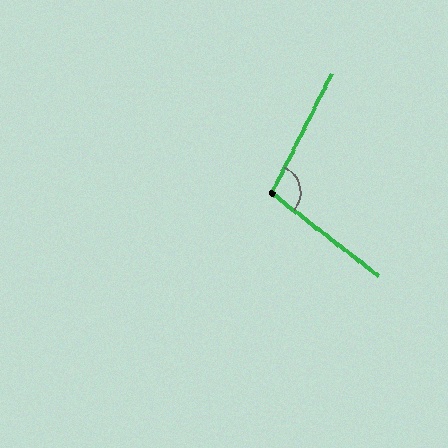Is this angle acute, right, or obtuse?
It is obtuse.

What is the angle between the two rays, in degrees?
Approximately 101 degrees.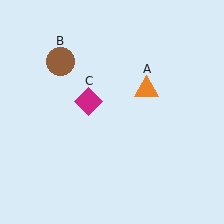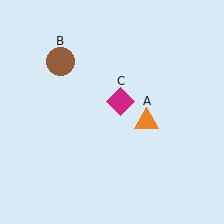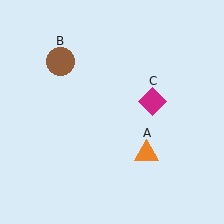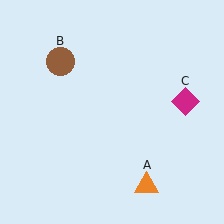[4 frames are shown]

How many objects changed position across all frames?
2 objects changed position: orange triangle (object A), magenta diamond (object C).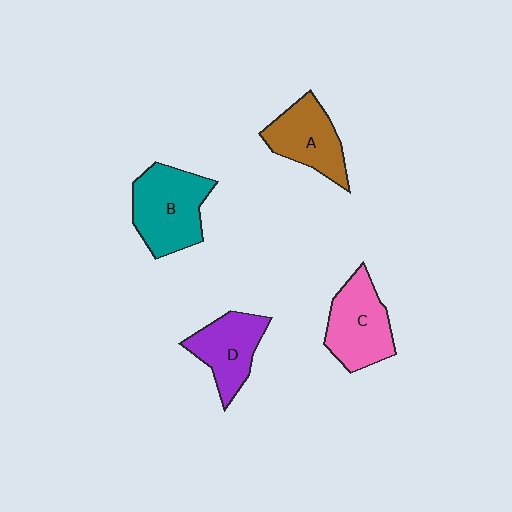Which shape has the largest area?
Shape B (teal).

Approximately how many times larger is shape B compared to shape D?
Approximately 1.3 times.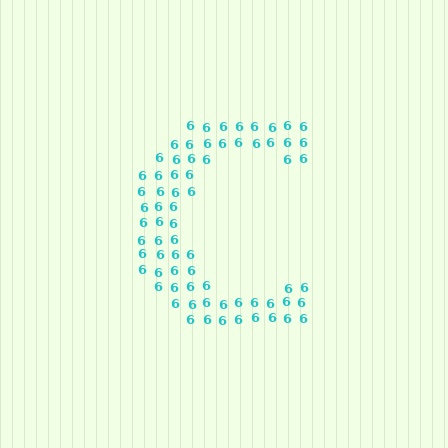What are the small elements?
The small elements are digit 6's.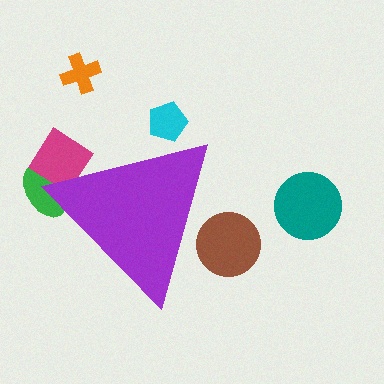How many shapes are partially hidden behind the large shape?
4 shapes are partially hidden.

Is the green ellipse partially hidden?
Yes, the green ellipse is partially hidden behind the purple triangle.